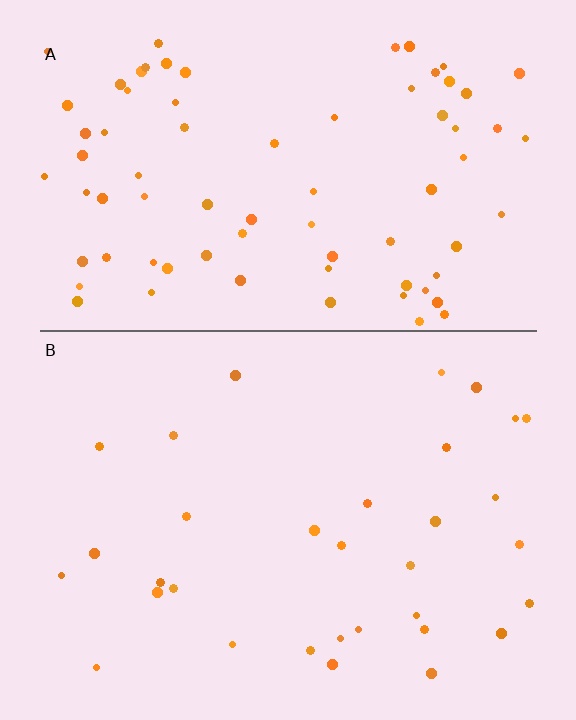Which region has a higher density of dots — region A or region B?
A (the top).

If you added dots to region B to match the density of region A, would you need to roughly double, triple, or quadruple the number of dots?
Approximately double.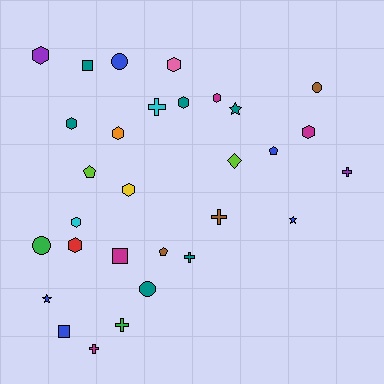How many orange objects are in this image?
There is 1 orange object.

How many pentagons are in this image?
There are 3 pentagons.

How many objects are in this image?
There are 30 objects.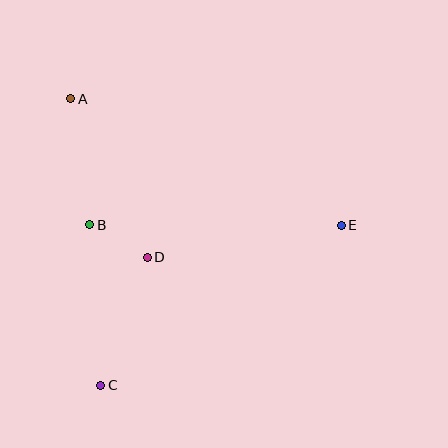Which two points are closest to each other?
Points B and D are closest to each other.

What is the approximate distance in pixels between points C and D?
The distance between C and D is approximately 136 pixels.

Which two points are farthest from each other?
Points A and E are farthest from each other.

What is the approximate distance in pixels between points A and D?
The distance between A and D is approximately 176 pixels.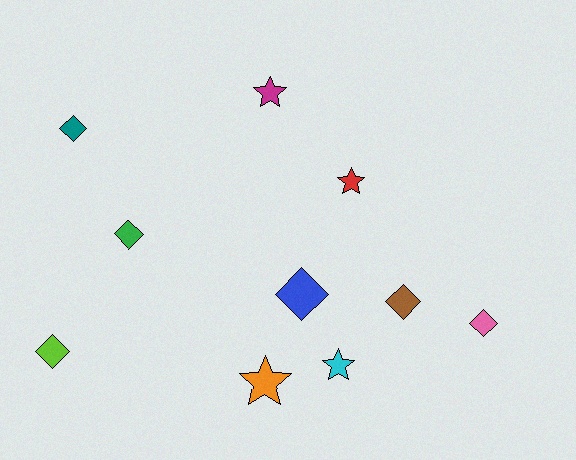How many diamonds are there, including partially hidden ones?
There are 6 diamonds.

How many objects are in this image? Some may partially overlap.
There are 10 objects.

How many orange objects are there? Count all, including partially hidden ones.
There is 1 orange object.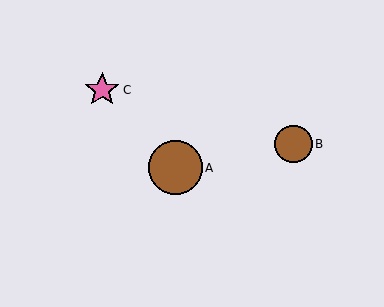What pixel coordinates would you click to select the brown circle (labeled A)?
Click at (175, 168) to select the brown circle A.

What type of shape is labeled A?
Shape A is a brown circle.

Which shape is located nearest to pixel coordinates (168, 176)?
The brown circle (labeled A) at (175, 168) is nearest to that location.